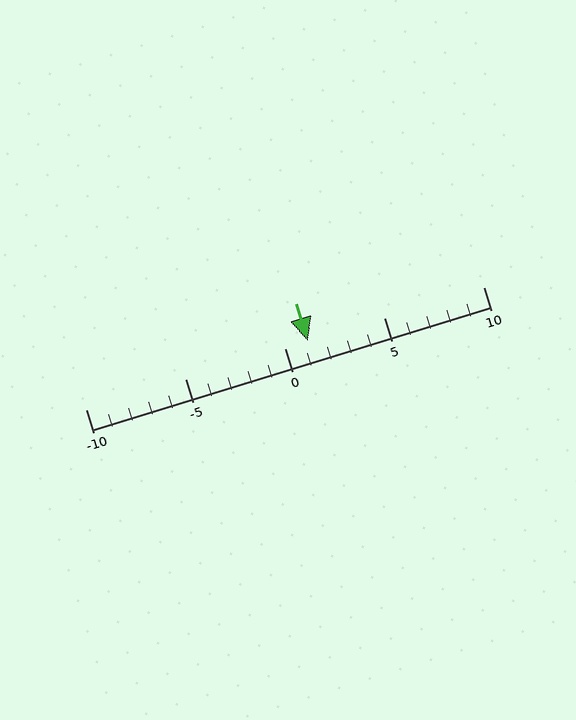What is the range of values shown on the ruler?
The ruler shows values from -10 to 10.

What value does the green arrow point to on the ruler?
The green arrow points to approximately 1.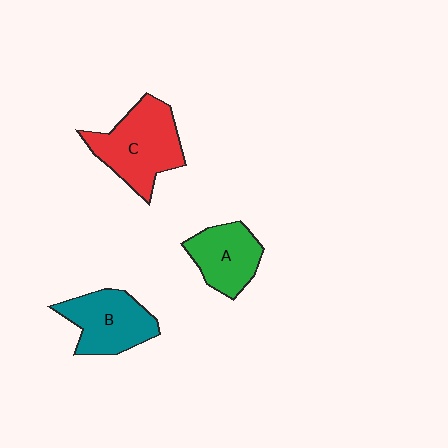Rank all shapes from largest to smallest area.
From largest to smallest: C (red), B (teal), A (green).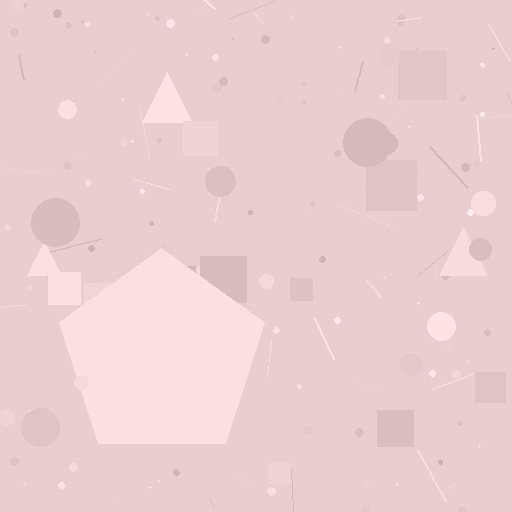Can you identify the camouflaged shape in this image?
The camouflaged shape is a pentagon.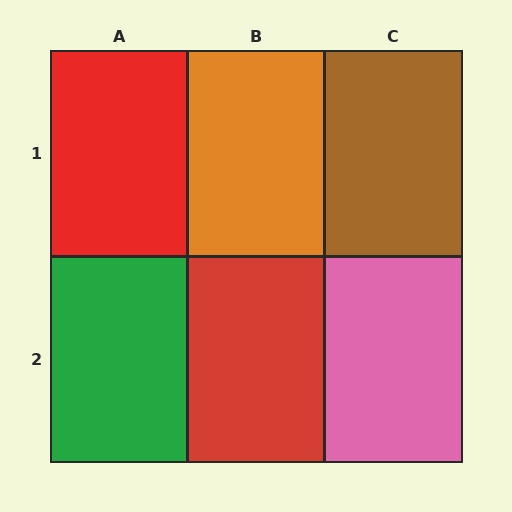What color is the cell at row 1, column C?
Brown.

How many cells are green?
1 cell is green.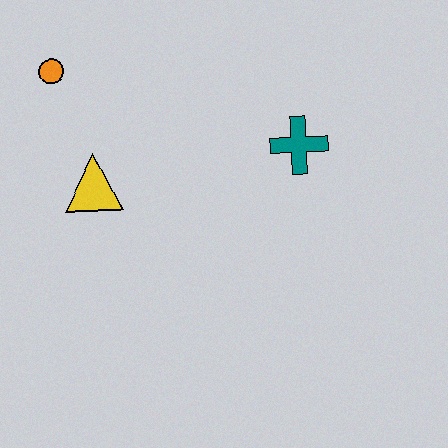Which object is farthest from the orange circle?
The teal cross is farthest from the orange circle.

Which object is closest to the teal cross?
The yellow triangle is closest to the teal cross.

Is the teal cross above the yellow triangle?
Yes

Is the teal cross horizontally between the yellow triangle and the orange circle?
No